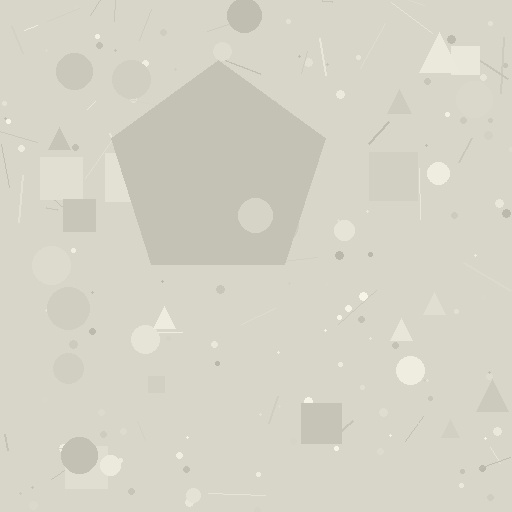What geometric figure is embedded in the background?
A pentagon is embedded in the background.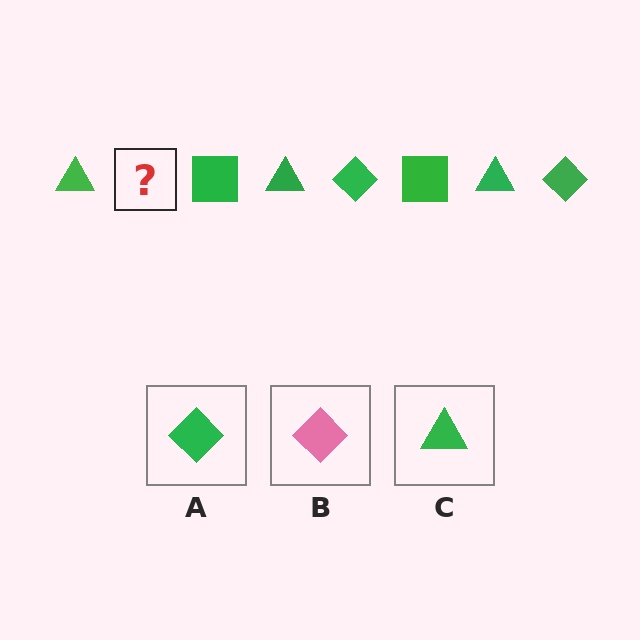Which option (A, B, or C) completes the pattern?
A.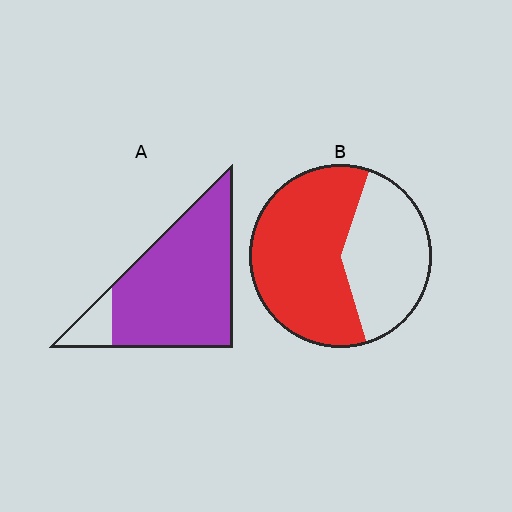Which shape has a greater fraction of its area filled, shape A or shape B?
Shape A.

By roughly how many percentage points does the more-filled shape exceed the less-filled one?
By roughly 30 percentage points (A over B).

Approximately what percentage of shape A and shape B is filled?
A is approximately 90% and B is approximately 60%.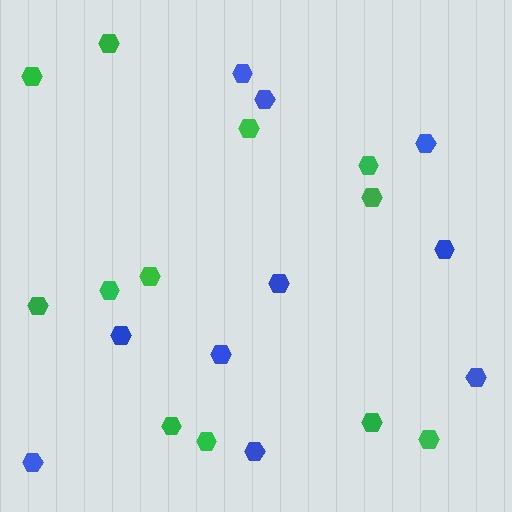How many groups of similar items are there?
There are 2 groups: one group of blue hexagons (10) and one group of green hexagons (12).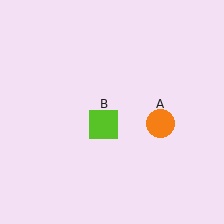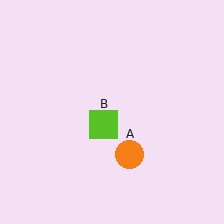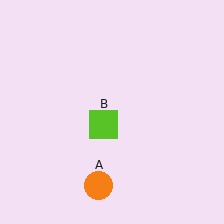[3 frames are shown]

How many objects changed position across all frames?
1 object changed position: orange circle (object A).